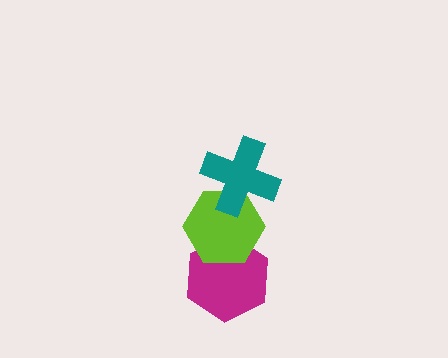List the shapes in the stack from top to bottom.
From top to bottom: the teal cross, the lime hexagon, the magenta hexagon.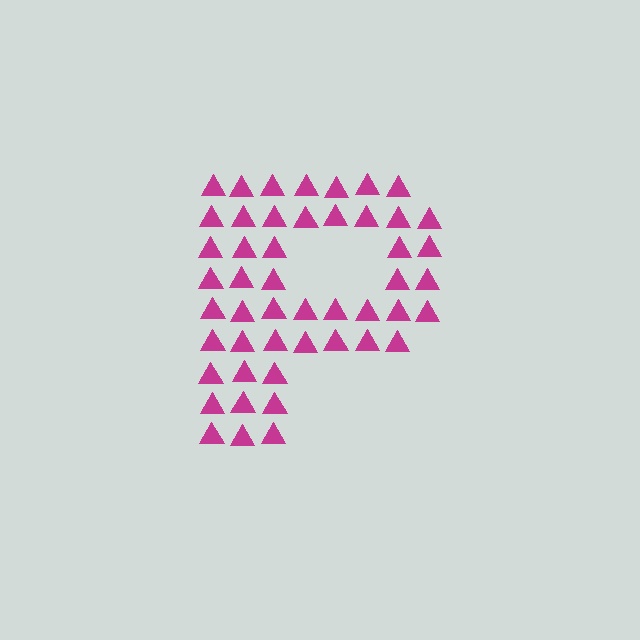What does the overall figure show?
The overall figure shows the letter P.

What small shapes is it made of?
It is made of small triangles.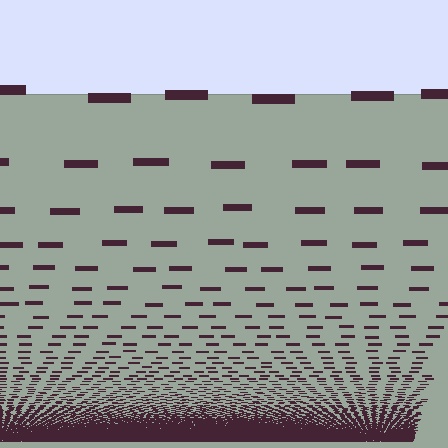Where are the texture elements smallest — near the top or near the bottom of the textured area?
Near the bottom.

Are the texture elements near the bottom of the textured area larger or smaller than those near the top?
Smaller. The gradient is inverted — elements near the bottom are smaller and denser.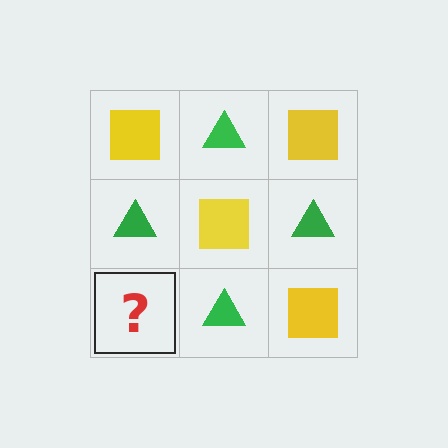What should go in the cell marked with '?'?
The missing cell should contain a yellow square.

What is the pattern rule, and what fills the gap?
The rule is that it alternates yellow square and green triangle in a checkerboard pattern. The gap should be filled with a yellow square.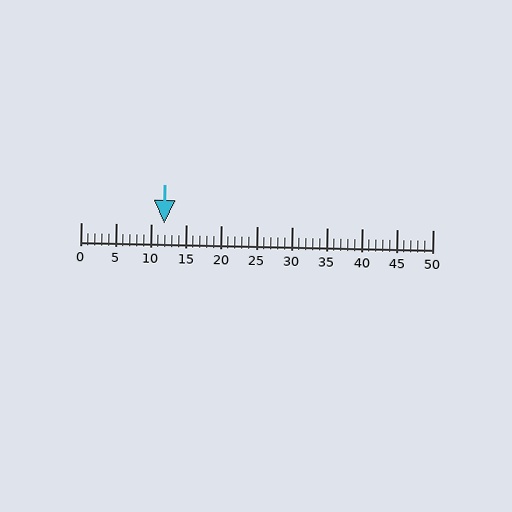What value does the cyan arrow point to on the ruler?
The cyan arrow points to approximately 12.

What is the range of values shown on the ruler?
The ruler shows values from 0 to 50.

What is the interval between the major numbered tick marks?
The major tick marks are spaced 5 units apart.